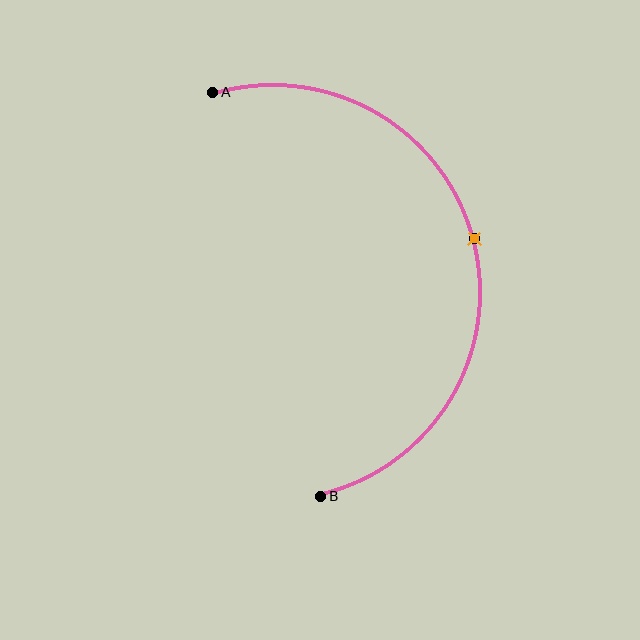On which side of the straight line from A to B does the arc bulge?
The arc bulges to the right of the straight line connecting A and B.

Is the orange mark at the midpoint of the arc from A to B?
Yes. The orange mark lies on the arc at equal arc-length from both A and B — it is the arc midpoint.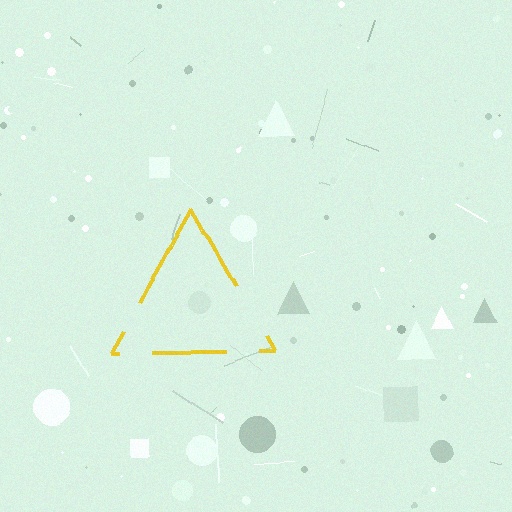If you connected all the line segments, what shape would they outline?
They would outline a triangle.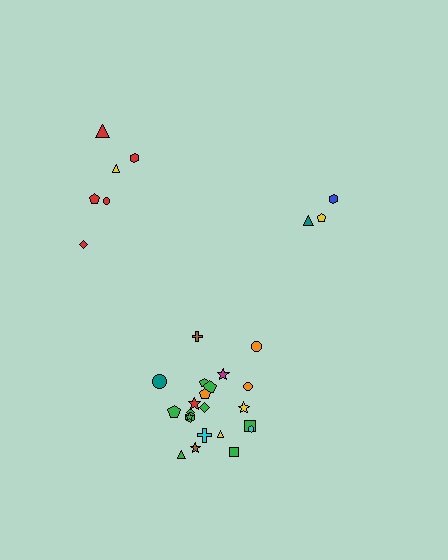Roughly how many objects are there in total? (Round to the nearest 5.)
Roughly 30 objects in total.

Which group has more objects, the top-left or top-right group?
The top-left group.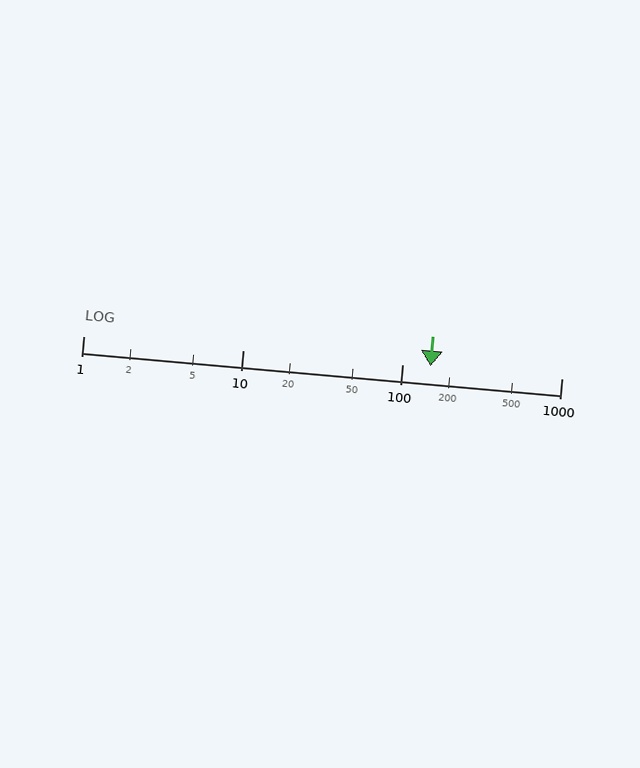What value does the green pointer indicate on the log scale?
The pointer indicates approximately 150.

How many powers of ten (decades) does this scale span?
The scale spans 3 decades, from 1 to 1000.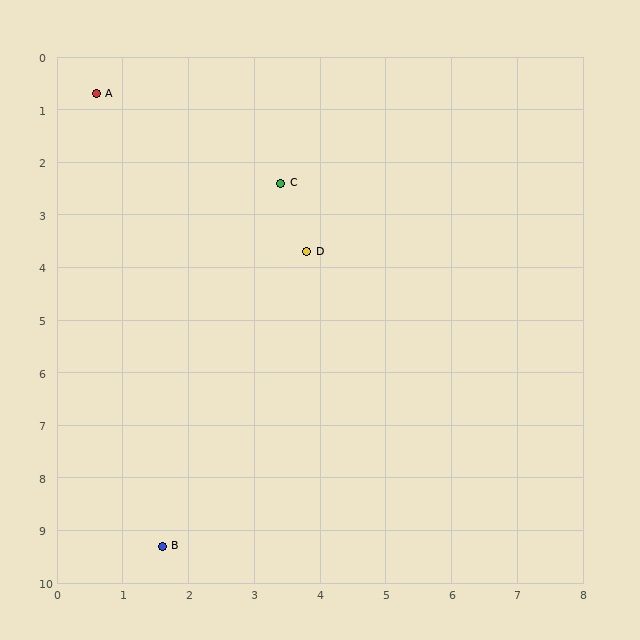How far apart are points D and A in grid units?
Points D and A are about 4.4 grid units apart.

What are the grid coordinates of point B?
Point B is at approximately (1.6, 9.3).